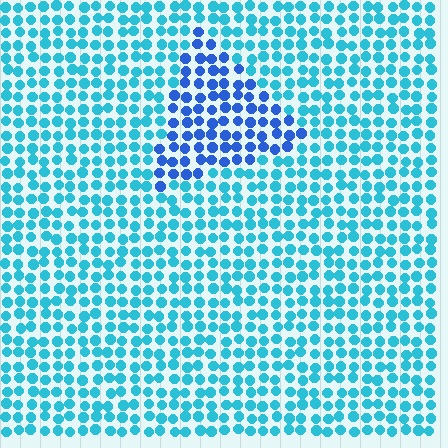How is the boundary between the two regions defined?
The boundary is defined purely by a slight shift in hue (about 34 degrees). Spacing, size, and orientation are identical on both sides.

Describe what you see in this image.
The image is filled with small cyan elements in a uniform arrangement. A triangle-shaped region is visible where the elements are tinted to a slightly different hue, forming a subtle color boundary.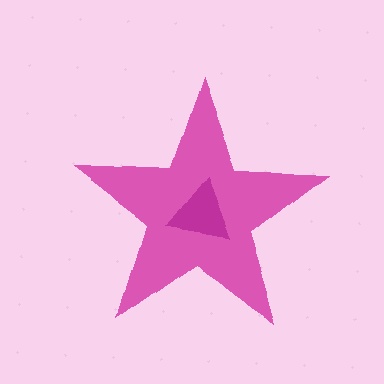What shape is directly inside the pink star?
The magenta triangle.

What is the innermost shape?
The magenta triangle.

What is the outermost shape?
The pink star.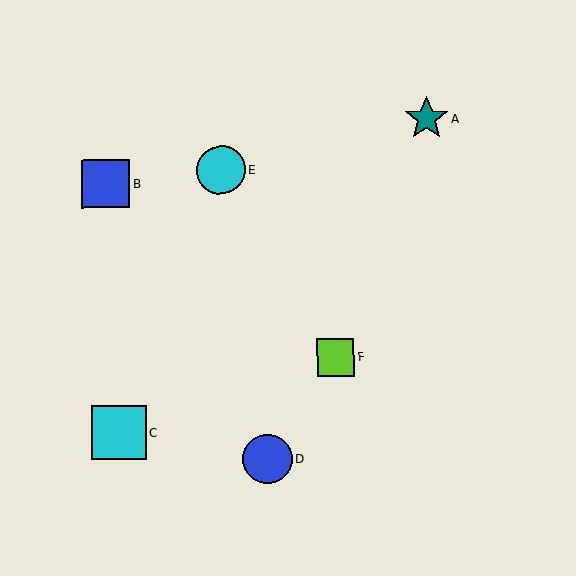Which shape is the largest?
The cyan square (labeled C) is the largest.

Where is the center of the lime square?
The center of the lime square is at (336, 357).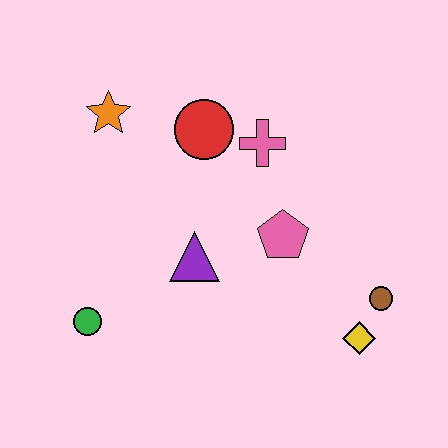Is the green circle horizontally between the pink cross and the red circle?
No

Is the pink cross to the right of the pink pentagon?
No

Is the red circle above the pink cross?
Yes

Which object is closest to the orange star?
The red circle is closest to the orange star.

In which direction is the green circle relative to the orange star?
The green circle is below the orange star.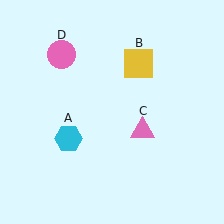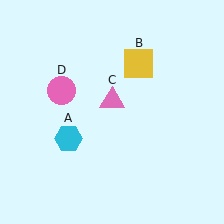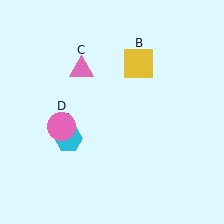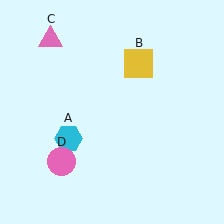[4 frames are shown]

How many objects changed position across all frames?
2 objects changed position: pink triangle (object C), pink circle (object D).